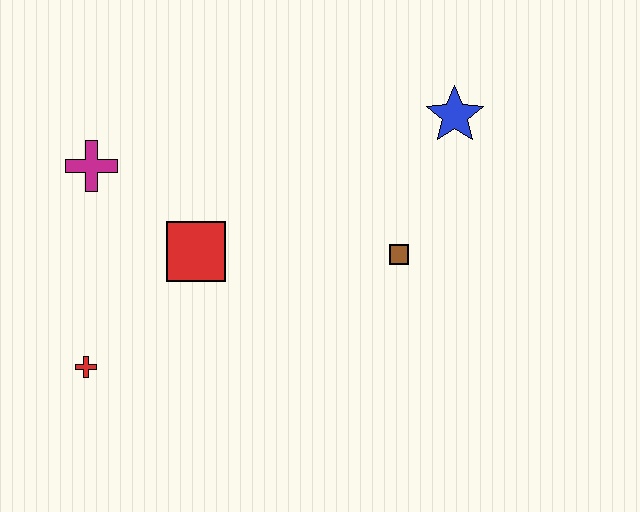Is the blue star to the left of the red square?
No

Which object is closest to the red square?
The magenta cross is closest to the red square.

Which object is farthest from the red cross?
The blue star is farthest from the red cross.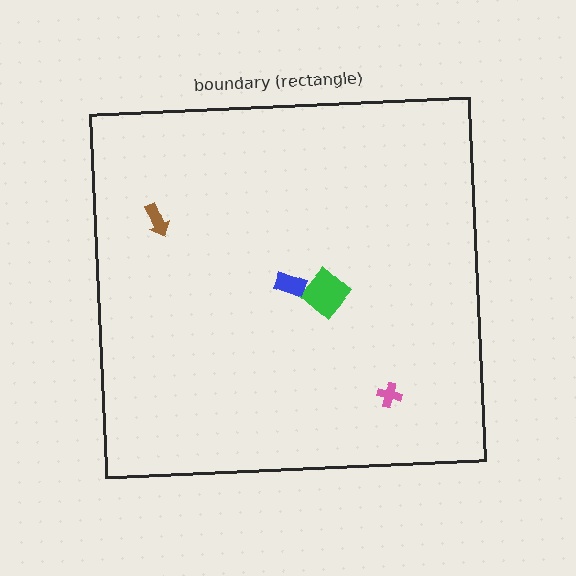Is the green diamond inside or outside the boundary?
Inside.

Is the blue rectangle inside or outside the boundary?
Inside.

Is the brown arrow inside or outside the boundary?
Inside.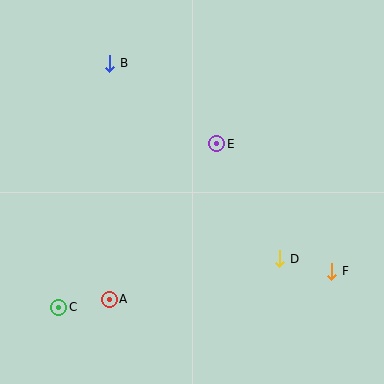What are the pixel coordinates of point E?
Point E is at (217, 144).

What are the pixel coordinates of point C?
Point C is at (59, 307).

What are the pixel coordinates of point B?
Point B is at (110, 63).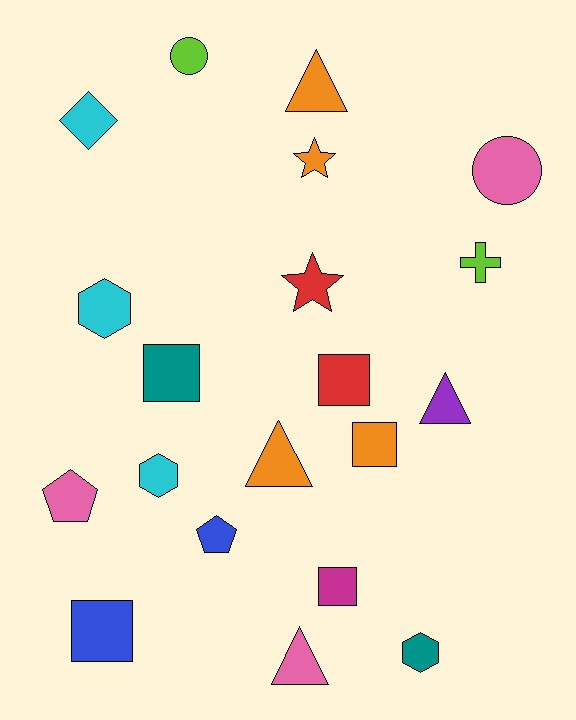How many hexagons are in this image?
There are 3 hexagons.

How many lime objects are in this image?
There are 2 lime objects.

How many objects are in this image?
There are 20 objects.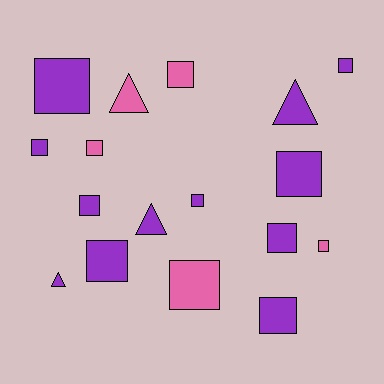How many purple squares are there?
There are 9 purple squares.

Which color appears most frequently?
Purple, with 12 objects.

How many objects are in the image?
There are 17 objects.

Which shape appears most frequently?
Square, with 13 objects.